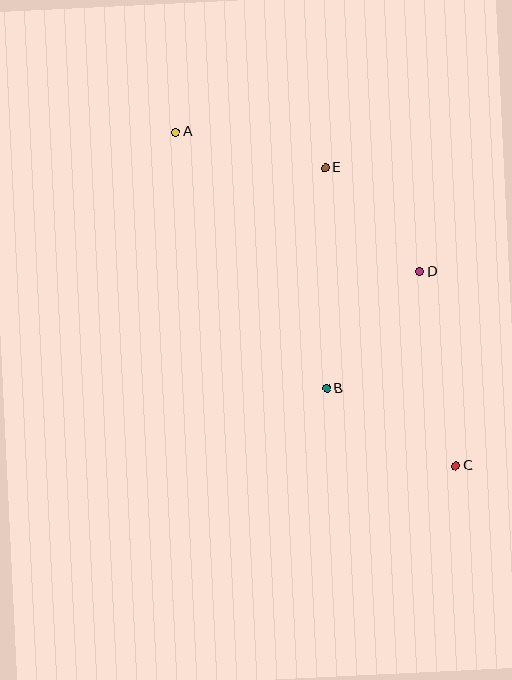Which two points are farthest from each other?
Points A and C are farthest from each other.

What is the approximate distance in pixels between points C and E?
The distance between C and E is approximately 326 pixels.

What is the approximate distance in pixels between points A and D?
The distance between A and D is approximately 281 pixels.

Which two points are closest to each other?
Points D and E are closest to each other.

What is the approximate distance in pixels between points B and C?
The distance between B and C is approximately 151 pixels.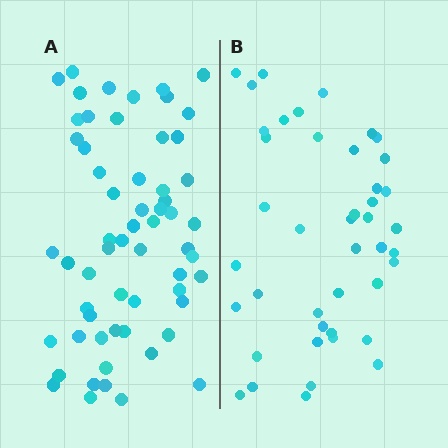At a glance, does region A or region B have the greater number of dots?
Region A (the left region) has more dots.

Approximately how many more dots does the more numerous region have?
Region A has approximately 15 more dots than region B.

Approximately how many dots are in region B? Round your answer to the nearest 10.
About 40 dots. (The exact count is 43, which rounds to 40.)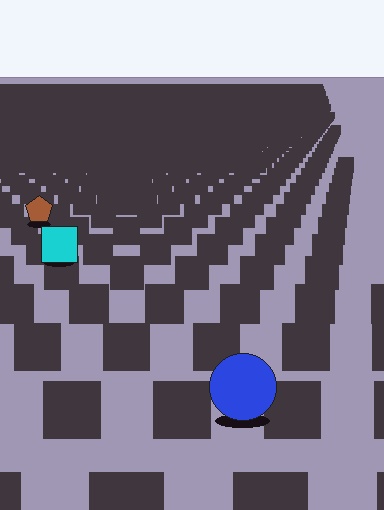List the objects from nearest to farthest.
From nearest to farthest: the blue circle, the cyan square, the brown pentagon.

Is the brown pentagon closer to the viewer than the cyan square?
No. The cyan square is closer — you can tell from the texture gradient: the ground texture is coarser near it.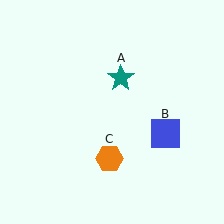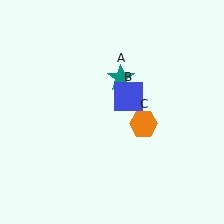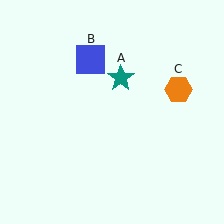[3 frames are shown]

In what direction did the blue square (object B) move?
The blue square (object B) moved up and to the left.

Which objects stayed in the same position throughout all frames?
Teal star (object A) remained stationary.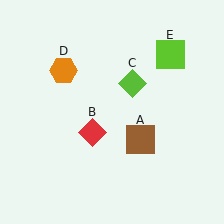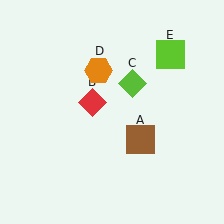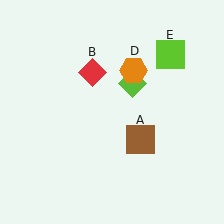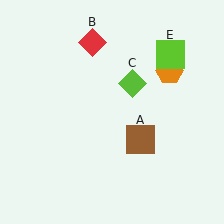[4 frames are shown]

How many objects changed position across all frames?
2 objects changed position: red diamond (object B), orange hexagon (object D).